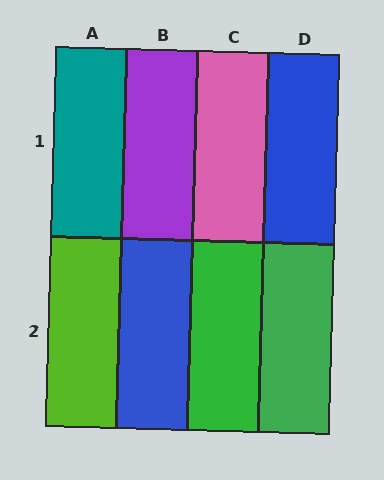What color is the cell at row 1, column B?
Purple.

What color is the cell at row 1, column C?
Pink.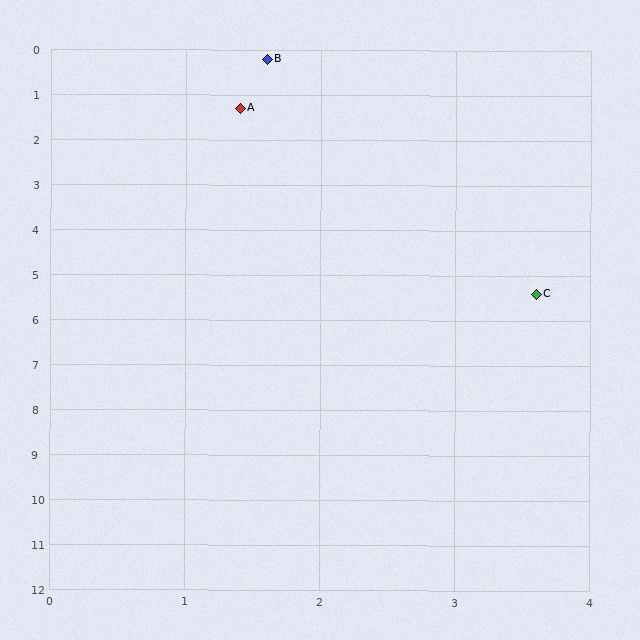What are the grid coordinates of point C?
Point C is at approximately (3.6, 5.4).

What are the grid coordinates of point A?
Point A is at approximately (1.4, 1.3).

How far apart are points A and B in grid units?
Points A and B are about 1.1 grid units apart.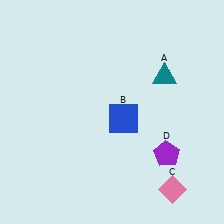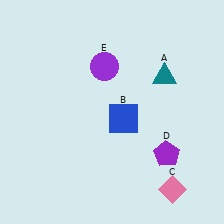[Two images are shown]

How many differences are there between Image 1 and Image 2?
There is 1 difference between the two images.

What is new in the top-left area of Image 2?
A purple circle (E) was added in the top-left area of Image 2.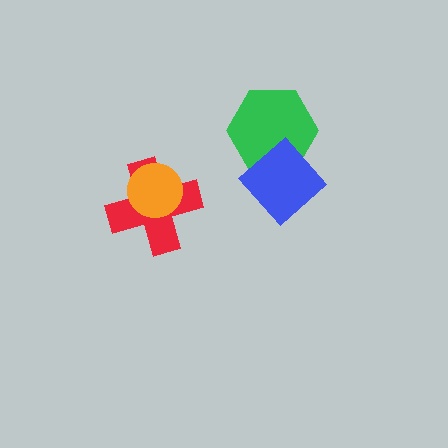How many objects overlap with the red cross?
1 object overlaps with the red cross.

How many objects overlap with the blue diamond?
1 object overlaps with the blue diamond.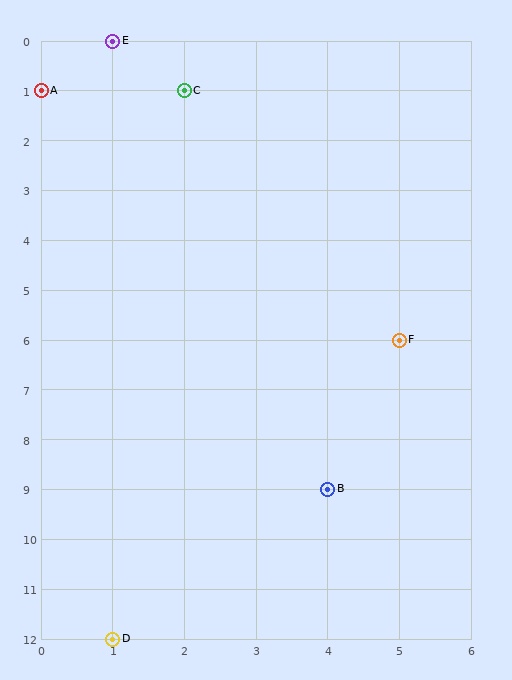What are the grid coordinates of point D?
Point D is at grid coordinates (1, 12).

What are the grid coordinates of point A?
Point A is at grid coordinates (0, 1).